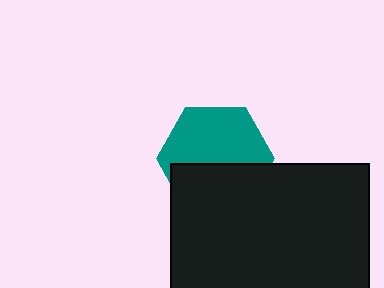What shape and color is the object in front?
The object in front is a black rectangle.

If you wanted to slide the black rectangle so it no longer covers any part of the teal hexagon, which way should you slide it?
Slide it down — that is the most direct way to separate the two shapes.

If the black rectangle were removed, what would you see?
You would see the complete teal hexagon.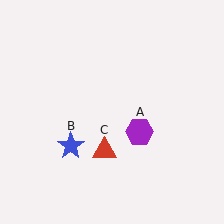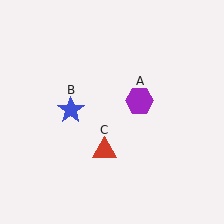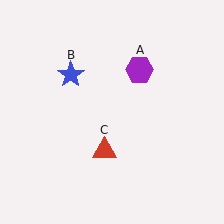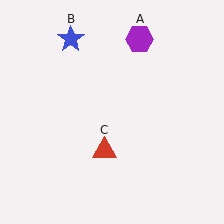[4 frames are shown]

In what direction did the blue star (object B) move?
The blue star (object B) moved up.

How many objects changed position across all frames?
2 objects changed position: purple hexagon (object A), blue star (object B).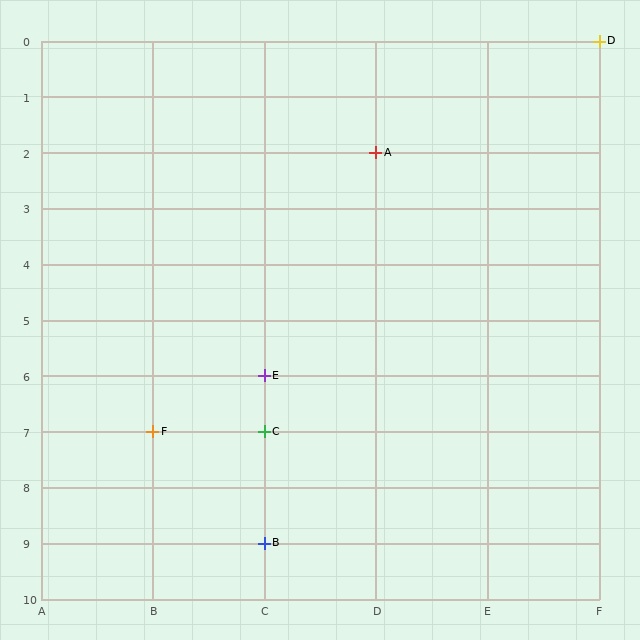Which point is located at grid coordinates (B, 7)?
Point F is at (B, 7).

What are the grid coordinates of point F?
Point F is at grid coordinates (B, 7).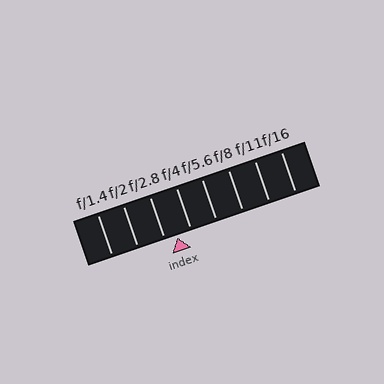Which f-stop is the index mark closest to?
The index mark is closest to f/2.8.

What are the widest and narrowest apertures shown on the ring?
The widest aperture shown is f/1.4 and the narrowest is f/16.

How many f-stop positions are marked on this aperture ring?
There are 8 f-stop positions marked.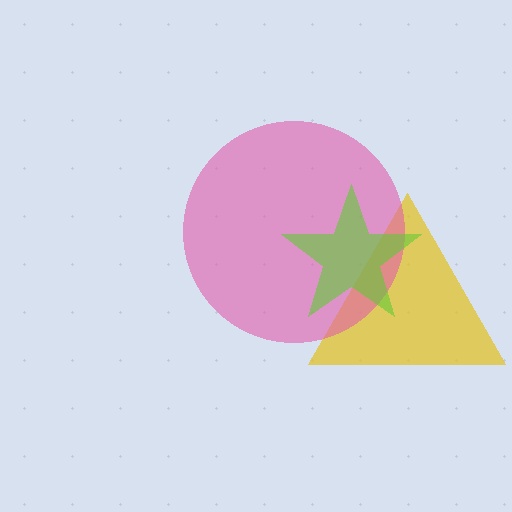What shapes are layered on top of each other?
The layered shapes are: a yellow triangle, a pink circle, a lime star.